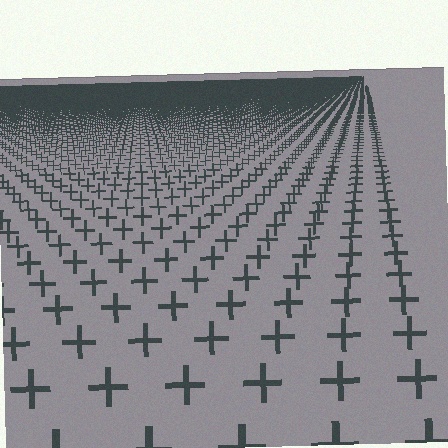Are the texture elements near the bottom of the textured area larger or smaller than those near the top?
Larger. Near the bottom, elements are closer to the viewer and appear at a bigger on-screen size.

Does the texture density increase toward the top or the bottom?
Density increases toward the top.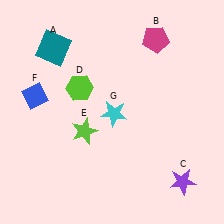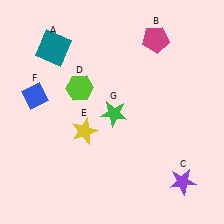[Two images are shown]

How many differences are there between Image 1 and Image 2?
There are 2 differences between the two images.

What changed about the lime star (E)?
In Image 1, E is lime. In Image 2, it changed to yellow.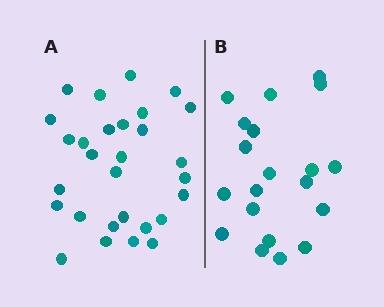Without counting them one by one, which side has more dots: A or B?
Region A (the left region) has more dots.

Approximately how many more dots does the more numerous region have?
Region A has roughly 8 or so more dots than region B.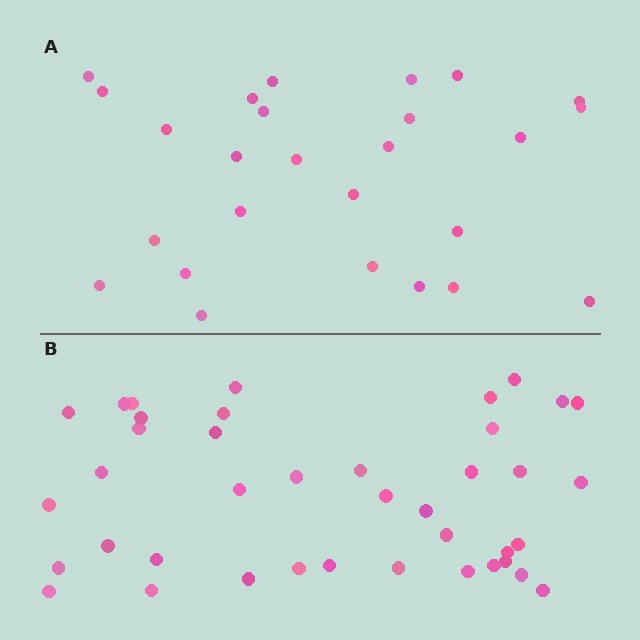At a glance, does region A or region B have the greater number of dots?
Region B (the bottom region) has more dots.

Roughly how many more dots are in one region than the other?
Region B has approximately 15 more dots than region A.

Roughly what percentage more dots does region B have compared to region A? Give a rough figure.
About 55% more.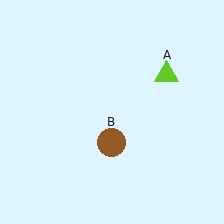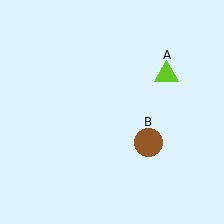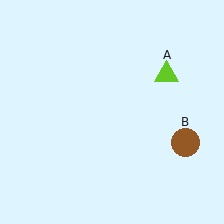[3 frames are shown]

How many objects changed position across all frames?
1 object changed position: brown circle (object B).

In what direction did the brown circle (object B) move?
The brown circle (object B) moved right.